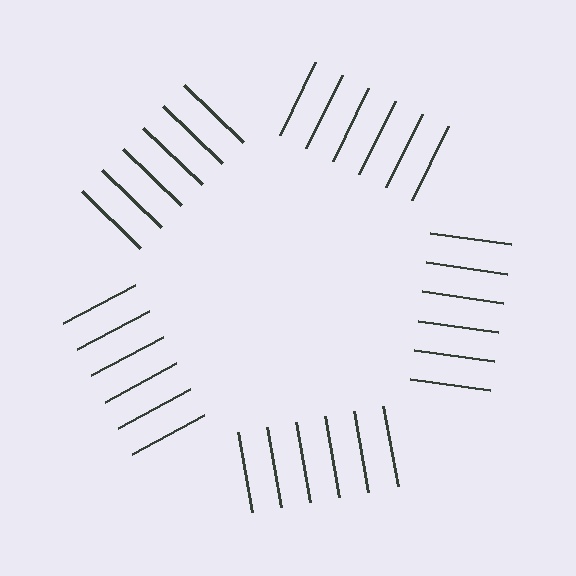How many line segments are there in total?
30 — 6 along each of the 5 edges.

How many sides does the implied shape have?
5 sides — the line-ends trace a pentagon.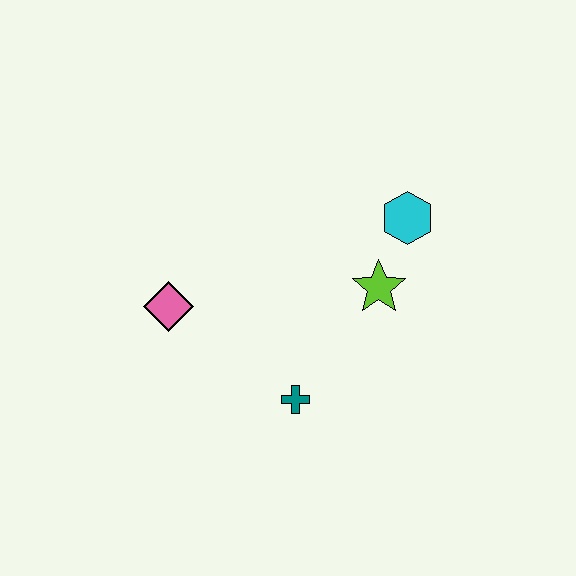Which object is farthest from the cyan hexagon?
The pink diamond is farthest from the cyan hexagon.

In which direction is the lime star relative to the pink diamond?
The lime star is to the right of the pink diamond.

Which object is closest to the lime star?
The cyan hexagon is closest to the lime star.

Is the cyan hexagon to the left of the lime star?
No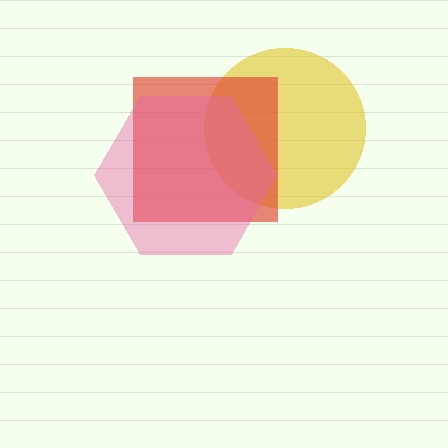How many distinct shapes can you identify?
There are 3 distinct shapes: a yellow circle, a red square, a pink hexagon.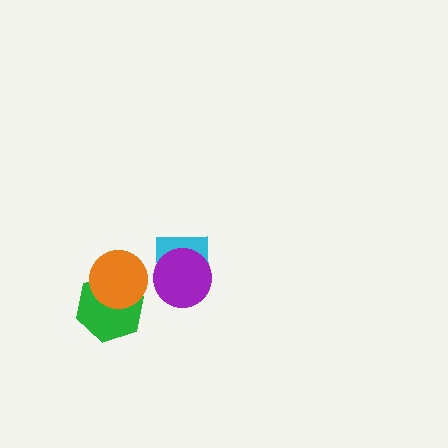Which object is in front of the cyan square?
The purple circle is in front of the cyan square.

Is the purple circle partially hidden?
No, no other shape covers it.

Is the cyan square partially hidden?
Yes, it is partially covered by another shape.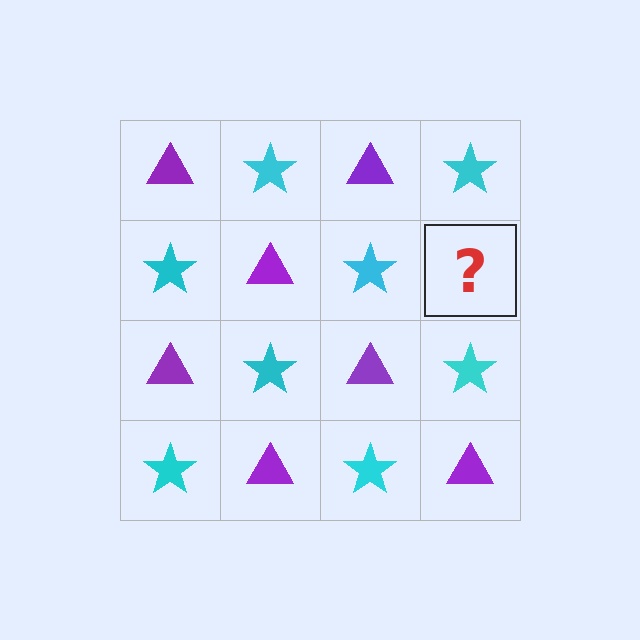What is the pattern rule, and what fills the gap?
The rule is that it alternates purple triangle and cyan star in a checkerboard pattern. The gap should be filled with a purple triangle.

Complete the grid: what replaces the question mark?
The question mark should be replaced with a purple triangle.